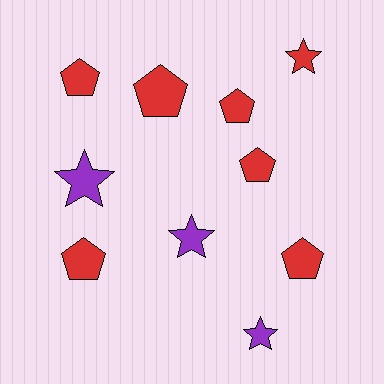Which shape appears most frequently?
Pentagon, with 6 objects.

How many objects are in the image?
There are 10 objects.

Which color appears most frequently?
Red, with 7 objects.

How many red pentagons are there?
There are 6 red pentagons.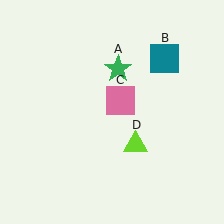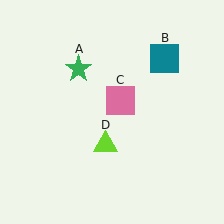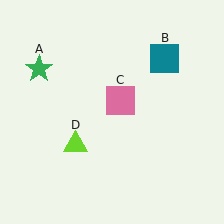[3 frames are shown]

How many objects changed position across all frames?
2 objects changed position: green star (object A), lime triangle (object D).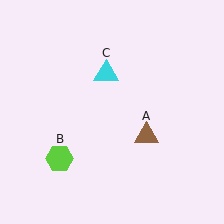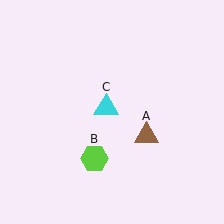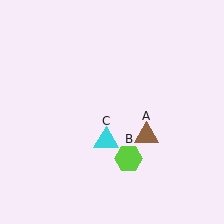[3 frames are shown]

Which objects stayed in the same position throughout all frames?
Brown triangle (object A) remained stationary.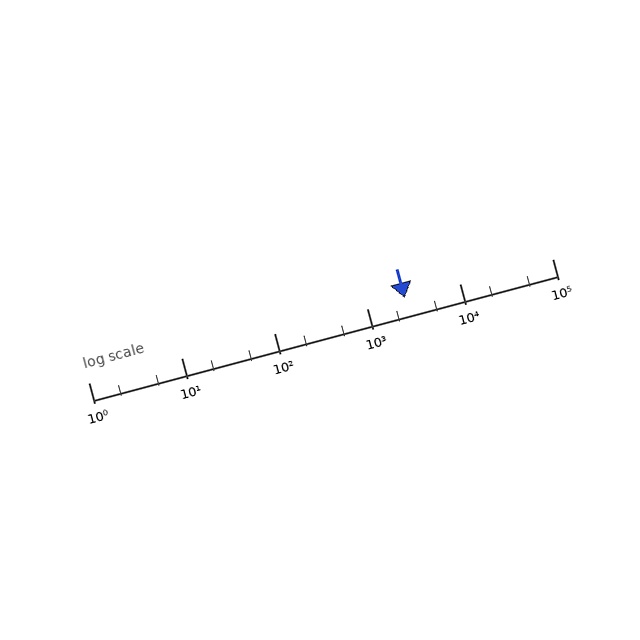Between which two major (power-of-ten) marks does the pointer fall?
The pointer is between 1000 and 10000.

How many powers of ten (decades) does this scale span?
The scale spans 5 decades, from 1 to 100000.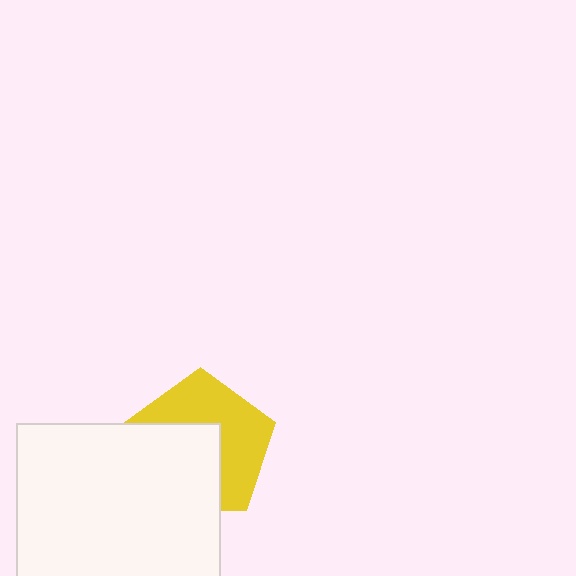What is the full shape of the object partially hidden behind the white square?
The partially hidden object is a yellow pentagon.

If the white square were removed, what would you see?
You would see the complete yellow pentagon.